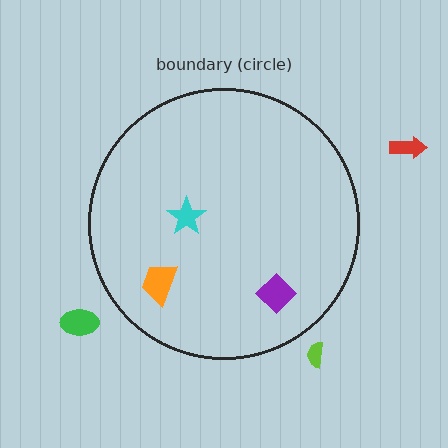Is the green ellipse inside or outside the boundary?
Outside.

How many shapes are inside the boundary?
3 inside, 3 outside.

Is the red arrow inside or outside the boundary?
Outside.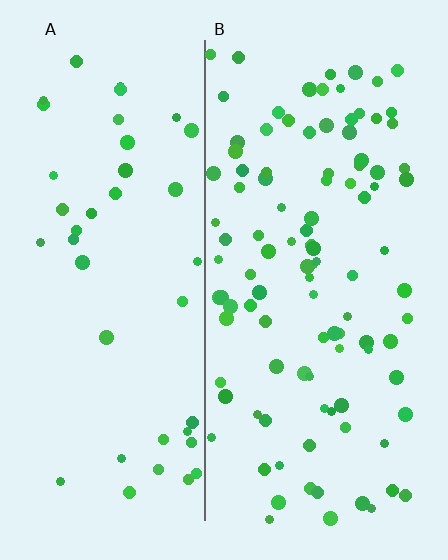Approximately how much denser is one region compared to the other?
Approximately 2.5× — region B over region A.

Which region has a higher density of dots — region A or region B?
B (the right).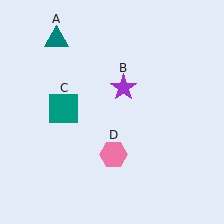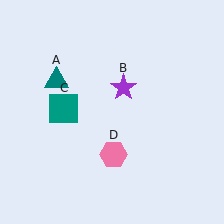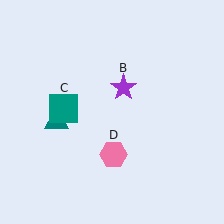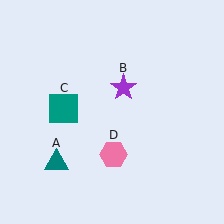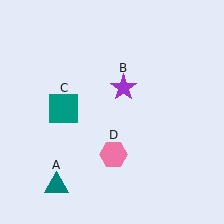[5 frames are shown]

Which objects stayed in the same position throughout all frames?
Purple star (object B) and teal square (object C) and pink hexagon (object D) remained stationary.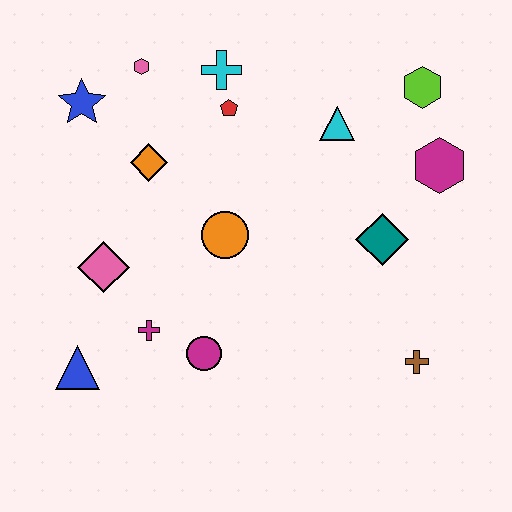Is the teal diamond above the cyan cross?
No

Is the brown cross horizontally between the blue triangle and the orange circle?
No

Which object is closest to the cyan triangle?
The lime hexagon is closest to the cyan triangle.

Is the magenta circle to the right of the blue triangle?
Yes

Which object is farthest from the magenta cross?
The lime hexagon is farthest from the magenta cross.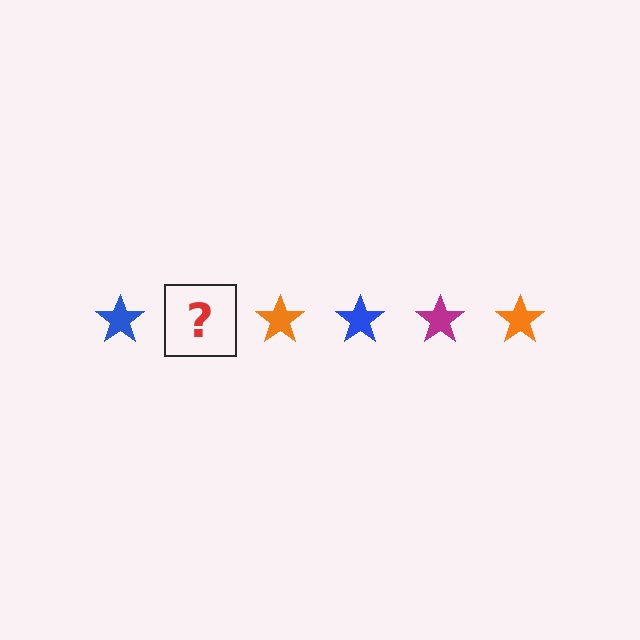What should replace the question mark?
The question mark should be replaced with a magenta star.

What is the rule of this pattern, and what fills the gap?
The rule is that the pattern cycles through blue, magenta, orange stars. The gap should be filled with a magenta star.